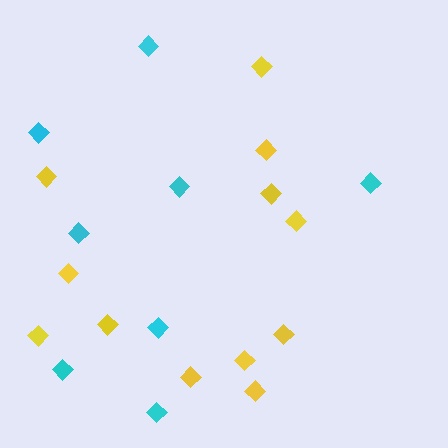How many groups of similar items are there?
There are 2 groups: one group of yellow diamonds (12) and one group of cyan diamonds (8).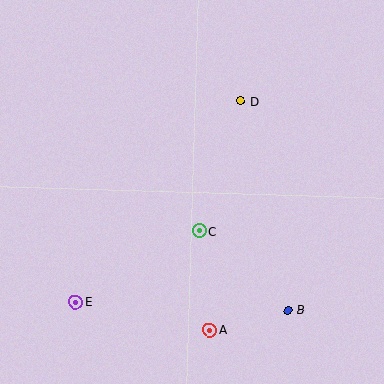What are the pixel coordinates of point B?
Point B is at (288, 310).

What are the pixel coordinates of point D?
Point D is at (241, 101).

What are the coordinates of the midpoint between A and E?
The midpoint between A and E is at (142, 316).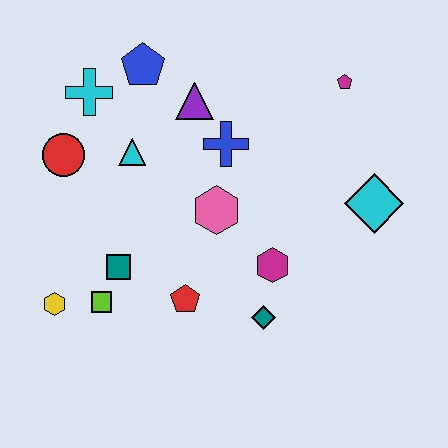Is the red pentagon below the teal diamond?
No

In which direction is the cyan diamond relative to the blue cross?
The cyan diamond is to the right of the blue cross.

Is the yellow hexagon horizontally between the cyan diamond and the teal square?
No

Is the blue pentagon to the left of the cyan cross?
No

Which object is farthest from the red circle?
The cyan diamond is farthest from the red circle.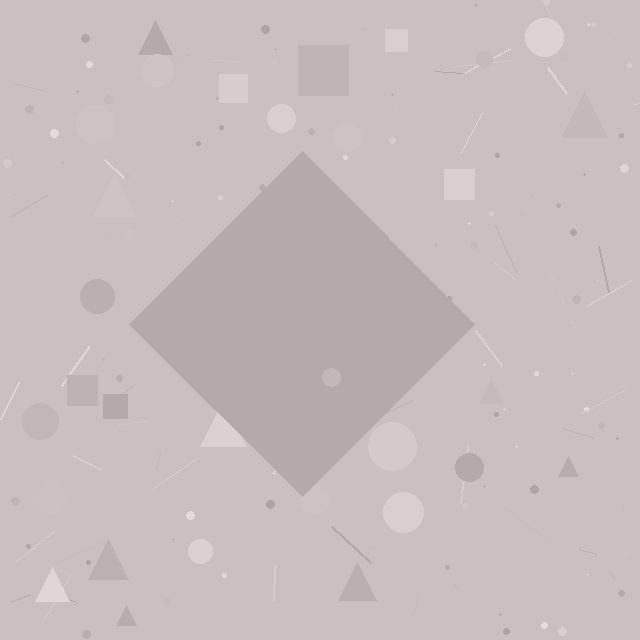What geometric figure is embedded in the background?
A diamond is embedded in the background.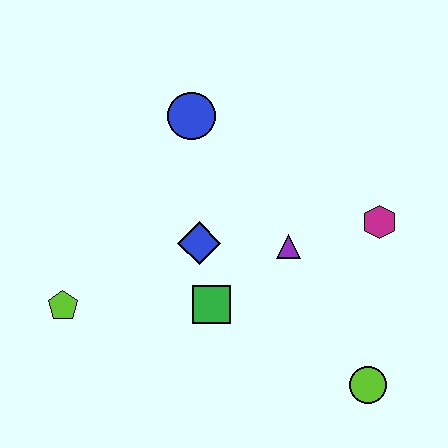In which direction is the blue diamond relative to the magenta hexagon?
The blue diamond is to the left of the magenta hexagon.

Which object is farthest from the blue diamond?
The lime circle is farthest from the blue diamond.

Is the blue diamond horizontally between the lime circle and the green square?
No